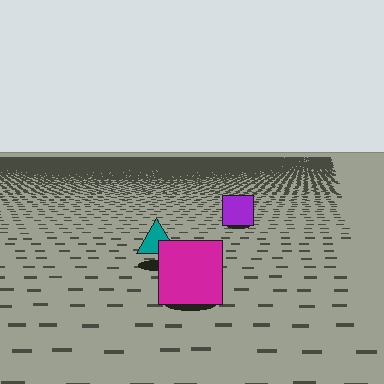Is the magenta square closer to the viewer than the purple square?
Yes. The magenta square is closer — you can tell from the texture gradient: the ground texture is coarser near it.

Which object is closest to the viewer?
The magenta square is closest. The texture marks near it are larger and more spread out.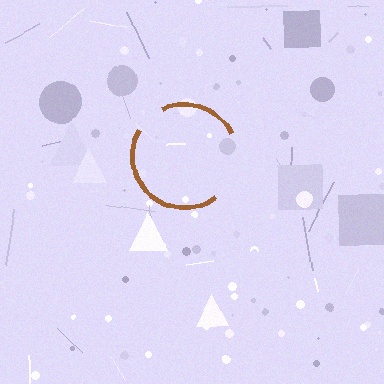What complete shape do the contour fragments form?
The contour fragments form a circle.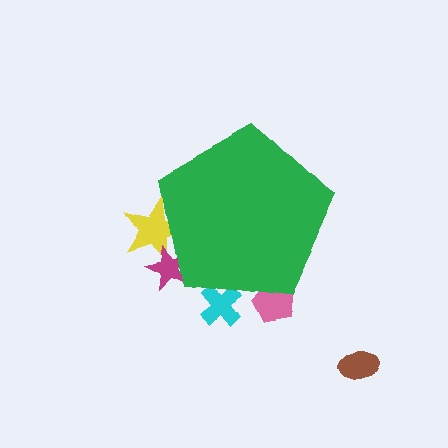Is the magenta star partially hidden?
Yes, the magenta star is partially hidden behind the green pentagon.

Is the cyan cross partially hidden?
Yes, the cyan cross is partially hidden behind the green pentagon.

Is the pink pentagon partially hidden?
Yes, the pink pentagon is partially hidden behind the green pentagon.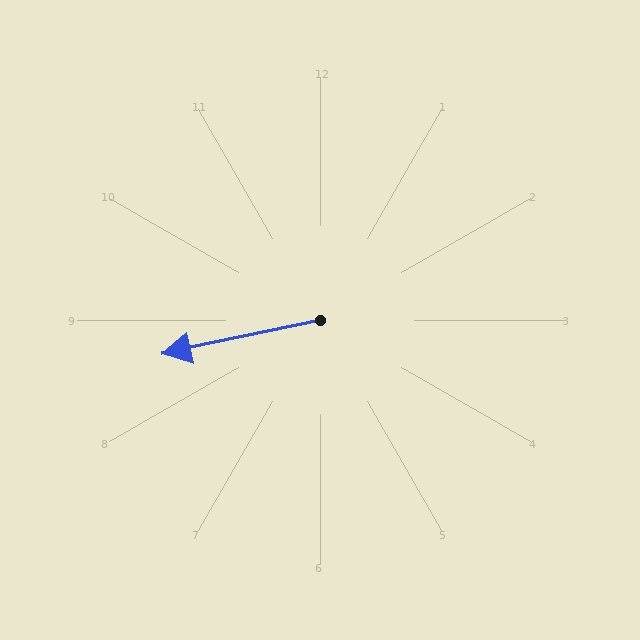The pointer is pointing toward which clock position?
Roughly 9 o'clock.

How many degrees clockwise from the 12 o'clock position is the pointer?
Approximately 258 degrees.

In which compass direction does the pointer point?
West.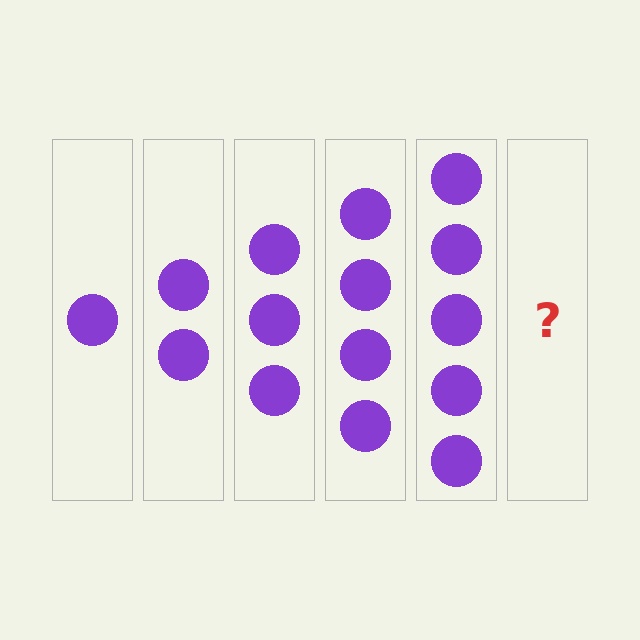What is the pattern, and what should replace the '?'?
The pattern is that each step adds one more circle. The '?' should be 6 circles.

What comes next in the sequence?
The next element should be 6 circles.